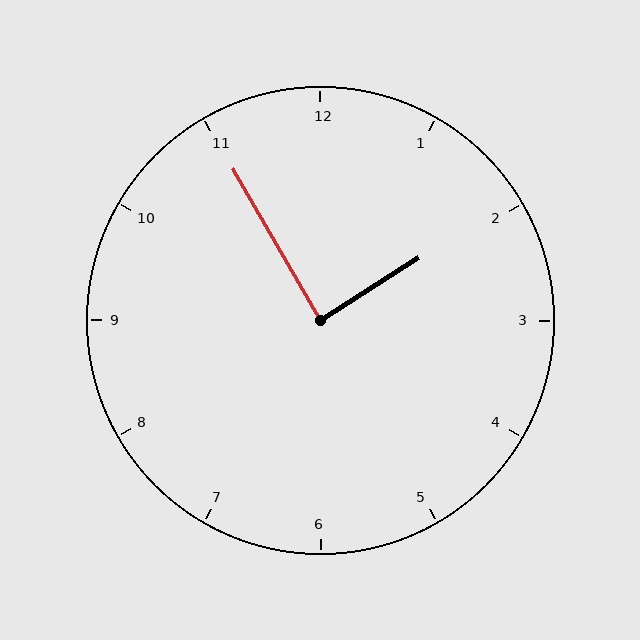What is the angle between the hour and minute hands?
Approximately 88 degrees.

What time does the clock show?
1:55.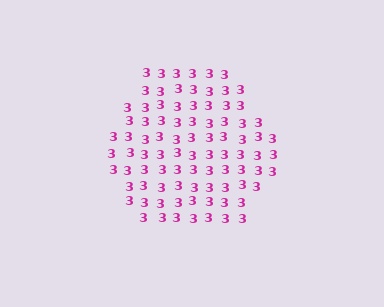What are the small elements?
The small elements are digit 3's.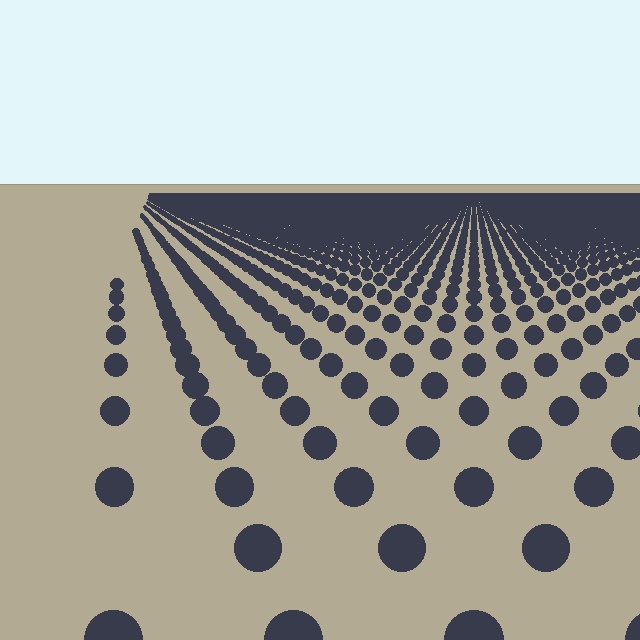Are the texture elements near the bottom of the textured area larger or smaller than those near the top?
Larger. Near the bottom, elements are closer to the viewer and appear at a bigger on-screen size.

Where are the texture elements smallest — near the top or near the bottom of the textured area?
Near the top.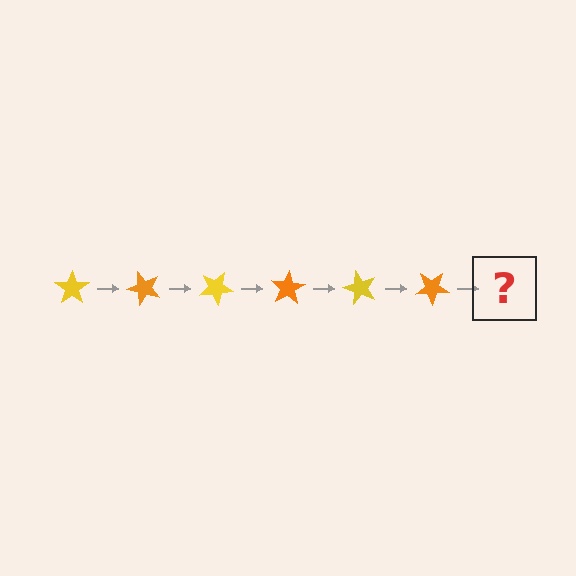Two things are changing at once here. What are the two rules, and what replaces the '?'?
The two rules are that it rotates 50 degrees each step and the color cycles through yellow and orange. The '?' should be a yellow star, rotated 300 degrees from the start.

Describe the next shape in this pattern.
It should be a yellow star, rotated 300 degrees from the start.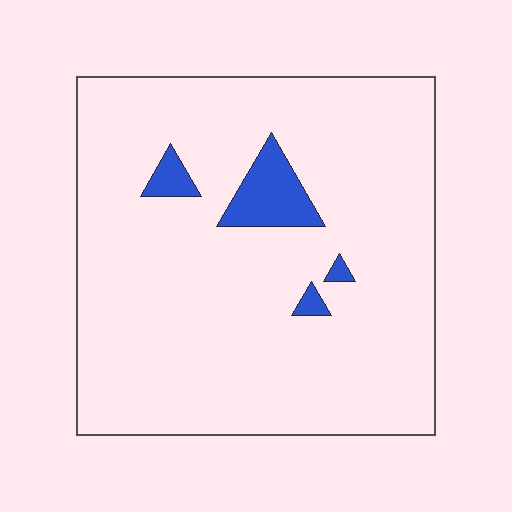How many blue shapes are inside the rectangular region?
4.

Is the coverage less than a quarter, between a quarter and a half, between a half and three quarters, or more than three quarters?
Less than a quarter.